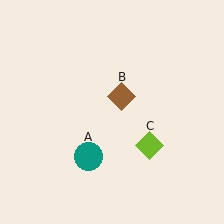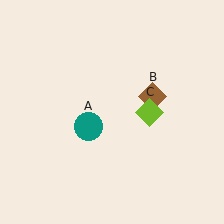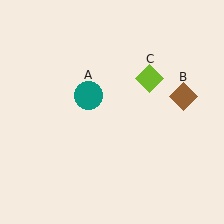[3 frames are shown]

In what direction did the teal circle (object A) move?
The teal circle (object A) moved up.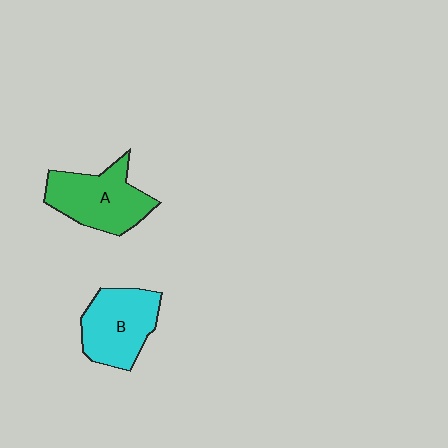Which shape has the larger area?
Shape A (green).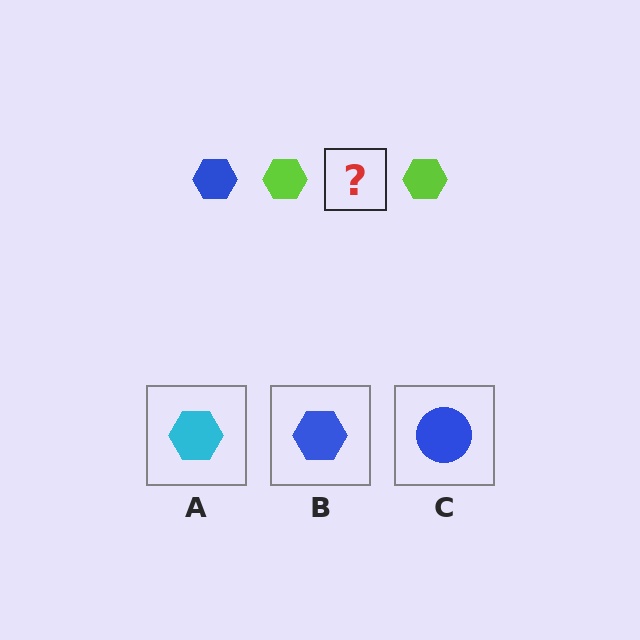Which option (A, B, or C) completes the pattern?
B.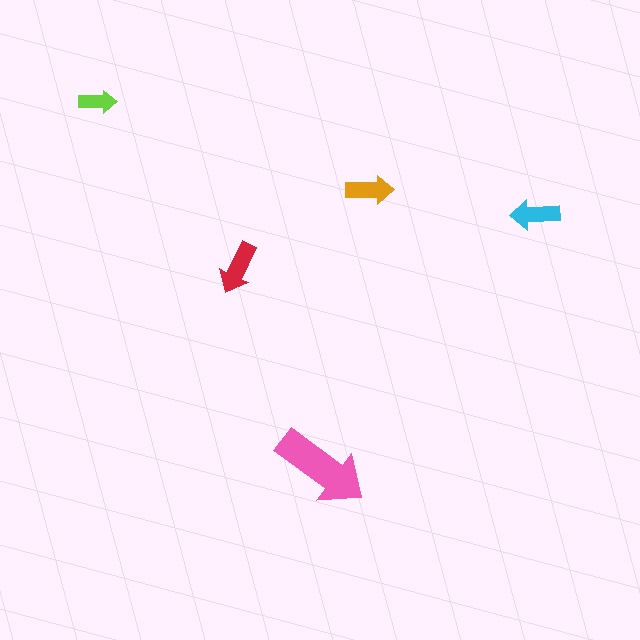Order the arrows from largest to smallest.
the pink one, the red one, the cyan one, the orange one, the lime one.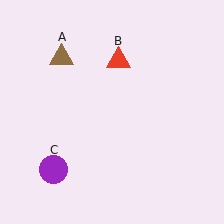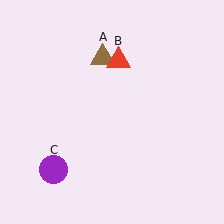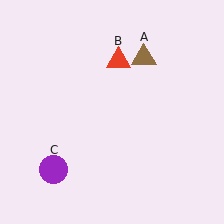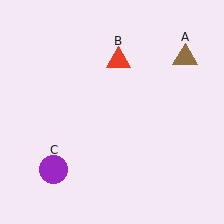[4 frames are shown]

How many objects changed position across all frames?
1 object changed position: brown triangle (object A).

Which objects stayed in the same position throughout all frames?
Red triangle (object B) and purple circle (object C) remained stationary.